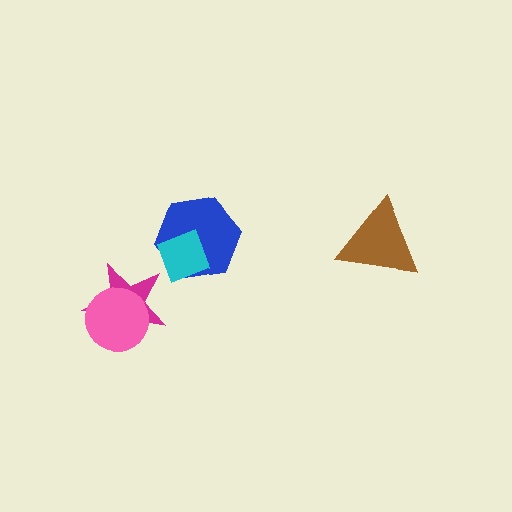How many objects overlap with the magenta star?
1 object overlaps with the magenta star.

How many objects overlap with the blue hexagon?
1 object overlaps with the blue hexagon.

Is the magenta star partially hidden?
Yes, it is partially covered by another shape.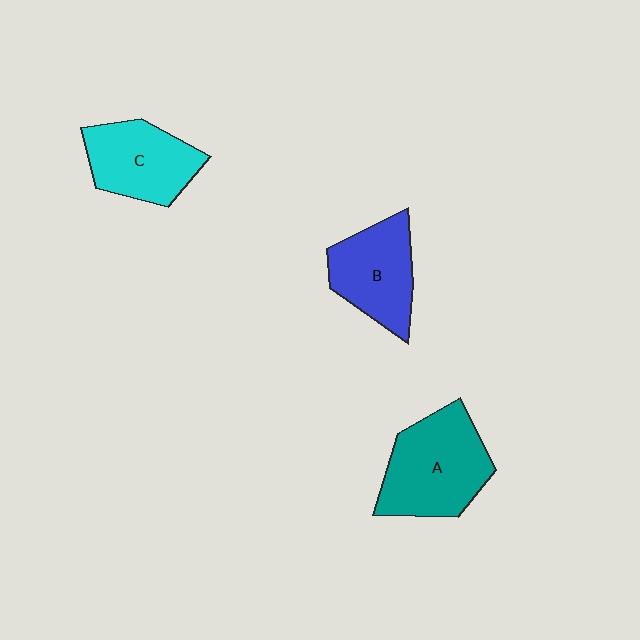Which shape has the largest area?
Shape A (teal).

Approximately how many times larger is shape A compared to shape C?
Approximately 1.3 times.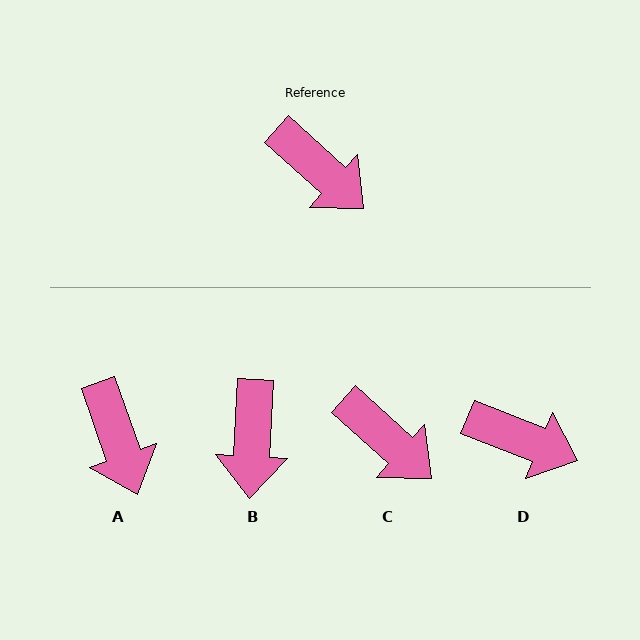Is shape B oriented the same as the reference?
No, it is off by about 51 degrees.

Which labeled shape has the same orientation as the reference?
C.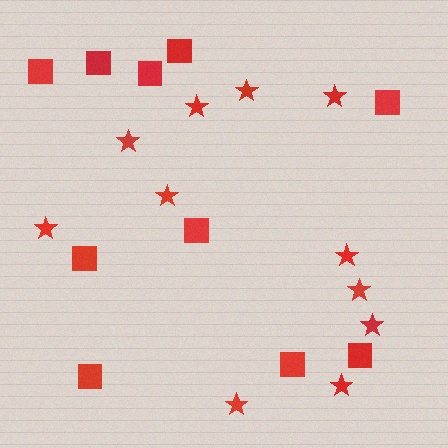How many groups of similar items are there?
There are 2 groups: one group of stars (11) and one group of squares (10).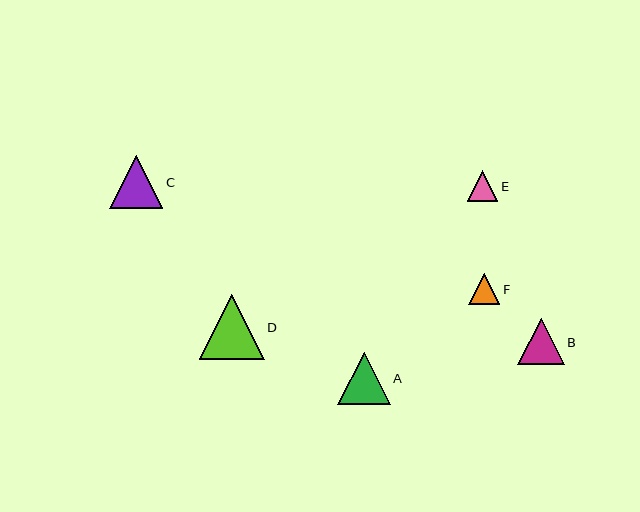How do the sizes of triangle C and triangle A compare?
Triangle C and triangle A are approximately the same size.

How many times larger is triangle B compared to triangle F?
Triangle B is approximately 1.5 times the size of triangle F.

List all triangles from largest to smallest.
From largest to smallest: D, C, A, B, F, E.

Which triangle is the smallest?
Triangle E is the smallest with a size of approximately 31 pixels.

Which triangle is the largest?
Triangle D is the largest with a size of approximately 65 pixels.